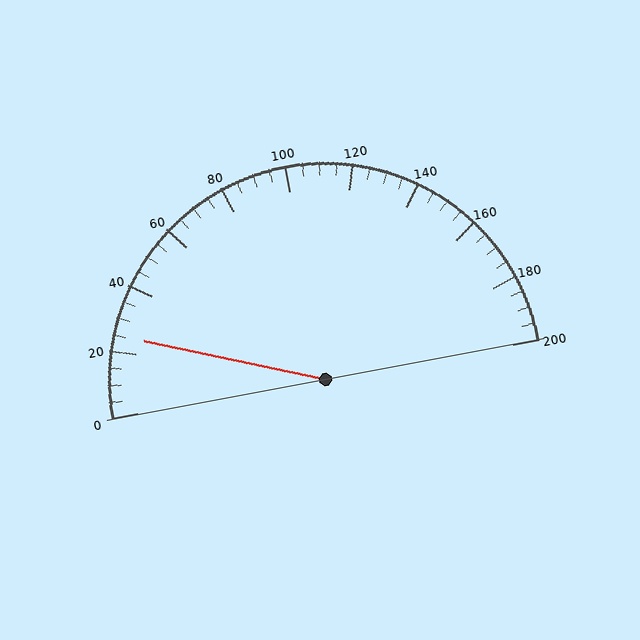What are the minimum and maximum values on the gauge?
The gauge ranges from 0 to 200.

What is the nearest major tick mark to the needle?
The nearest major tick mark is 20.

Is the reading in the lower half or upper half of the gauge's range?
The reading is in the lower half of the range (0 to 200).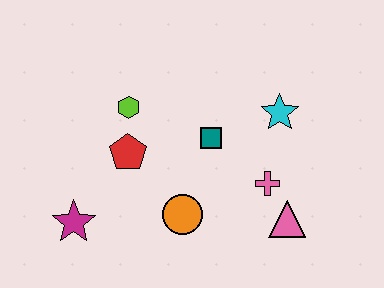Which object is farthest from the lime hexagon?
The pink triangle is farthest from the lime hexagon.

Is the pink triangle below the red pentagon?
Yes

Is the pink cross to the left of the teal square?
No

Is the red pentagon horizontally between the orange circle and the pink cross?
No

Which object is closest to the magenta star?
The red pentagon is closest to the magenta star.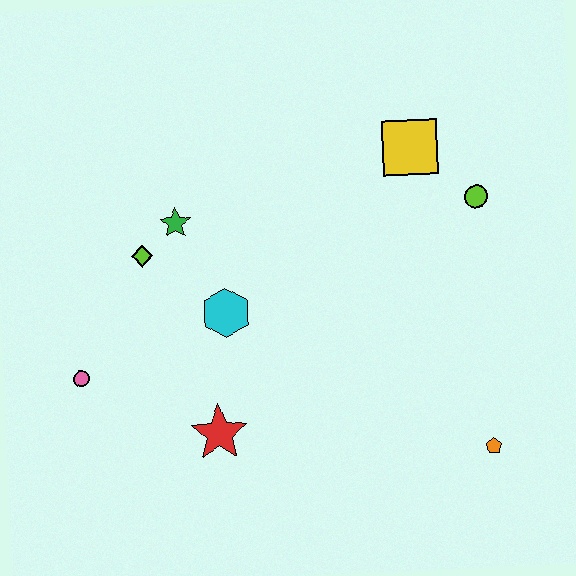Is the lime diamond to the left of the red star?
Yes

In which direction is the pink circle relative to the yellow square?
The pink circle is to the left of the yellow square.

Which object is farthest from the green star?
The orange pentagon is farthest from the green star.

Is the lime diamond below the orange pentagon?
No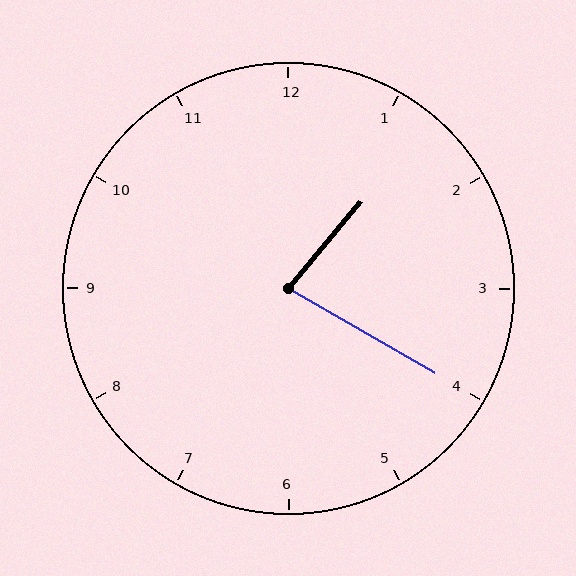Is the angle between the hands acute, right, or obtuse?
It is acute.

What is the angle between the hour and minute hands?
Approximately 80 degrees.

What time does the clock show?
1:20.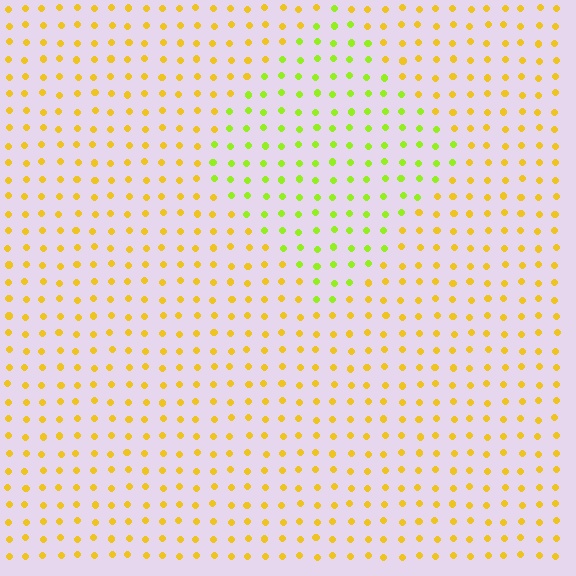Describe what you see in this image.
The image is filled with small yellow elements in a uniform arrangement. A diamond-shaped region is visible where the elements are tinted to a slightly different hue, forming a subtle color boundary.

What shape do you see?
I see a diamond.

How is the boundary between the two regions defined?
The boundary is defined purely by a slight shift in hue (about 39 degrees). Spacing, size, and orientation are identical on both sides.